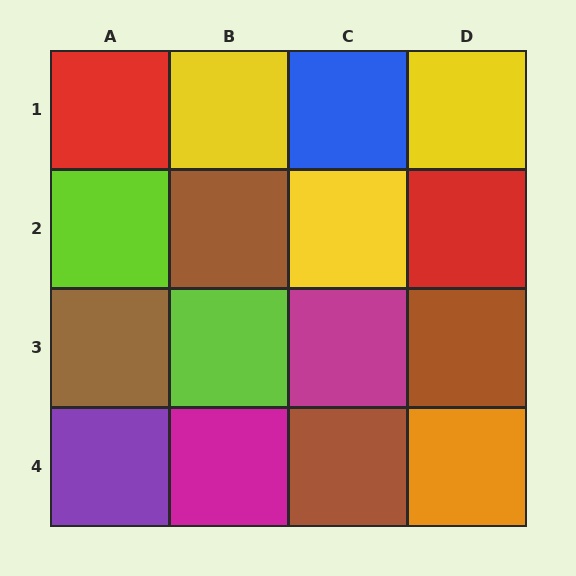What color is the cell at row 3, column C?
Magenta.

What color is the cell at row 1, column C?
Blue.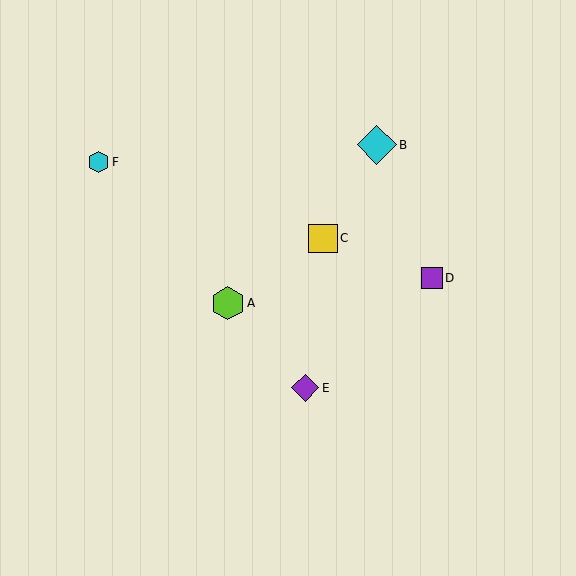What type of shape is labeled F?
Shape F is a cyan hexagon.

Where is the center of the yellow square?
The center of the yellow square is at (323, 238).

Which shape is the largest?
The cyan diamond (labeled B) is the largest.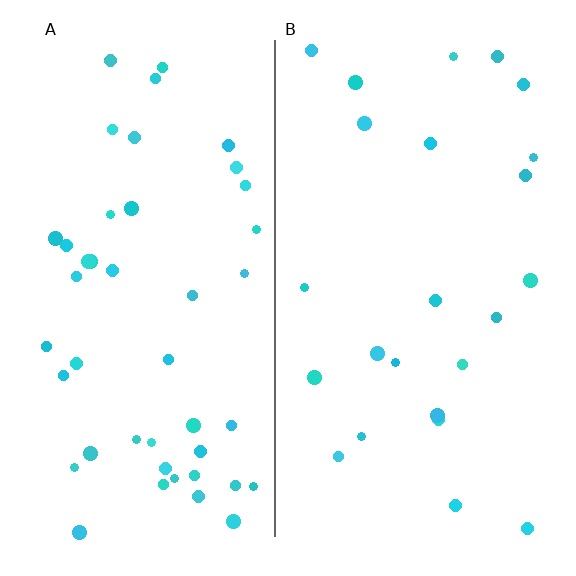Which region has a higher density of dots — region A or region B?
A (the left).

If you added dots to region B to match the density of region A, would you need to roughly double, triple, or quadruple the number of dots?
Approximately double.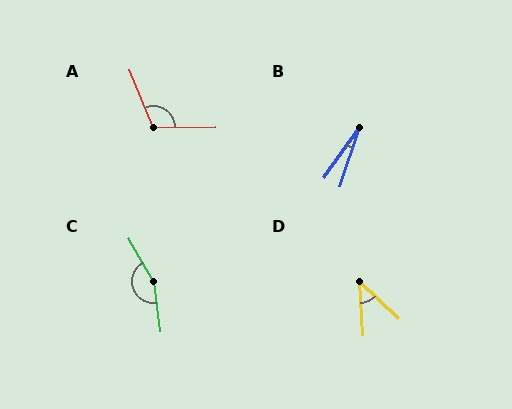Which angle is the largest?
C, at approximately 158 degrees.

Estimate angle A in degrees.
Approximately 112 degrees.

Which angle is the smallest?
B, at approximately 17 degrees.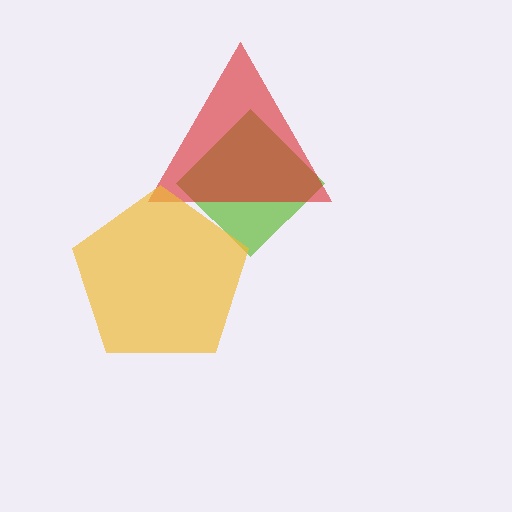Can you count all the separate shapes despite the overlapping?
Yes, there are 3 separate shapes.